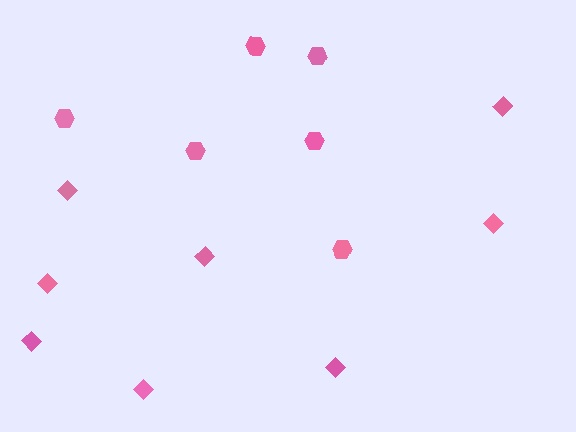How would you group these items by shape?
There are 2 groups: one group of diamonds (8) and one group of hexagons (6).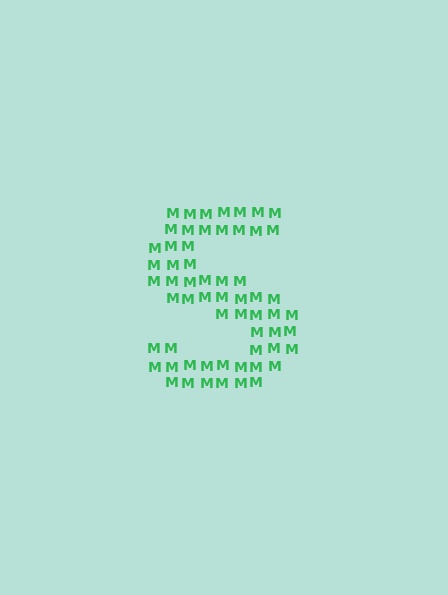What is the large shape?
The large shape is the letter S.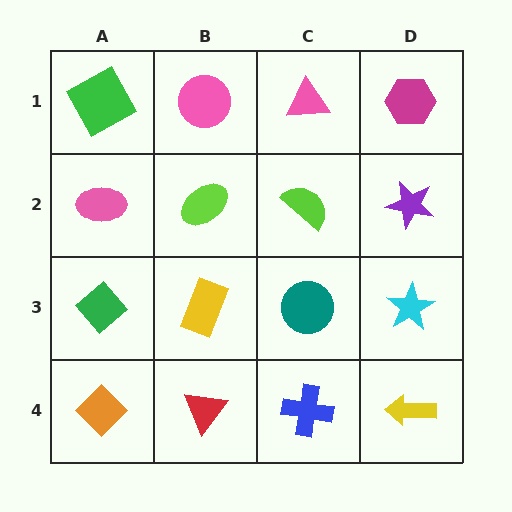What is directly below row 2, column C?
A teal circle.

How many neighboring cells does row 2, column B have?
4.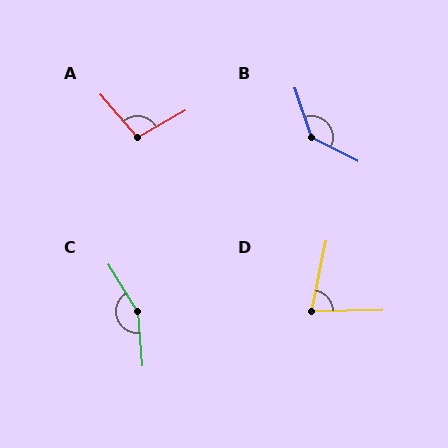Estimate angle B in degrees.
Approximately 135 degrees.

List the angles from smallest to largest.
D (77°), A (101°), B (135°), C (153°).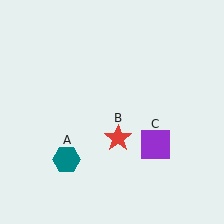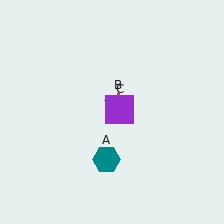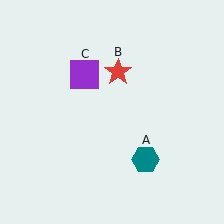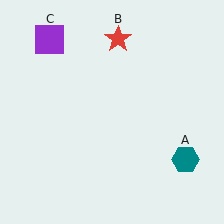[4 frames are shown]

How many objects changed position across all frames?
3 objects changed position: teal hexagon (object A), red star (object B), purple square (object C).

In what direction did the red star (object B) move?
The red star (object B) moved up.